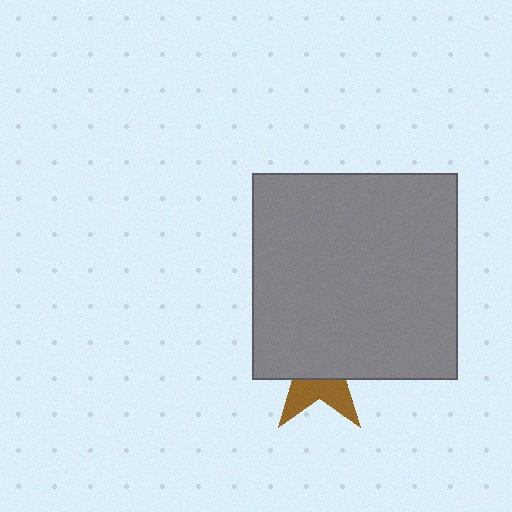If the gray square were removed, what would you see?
You would see the complete brown star.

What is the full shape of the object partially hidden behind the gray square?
The partially hidden object is a brown star.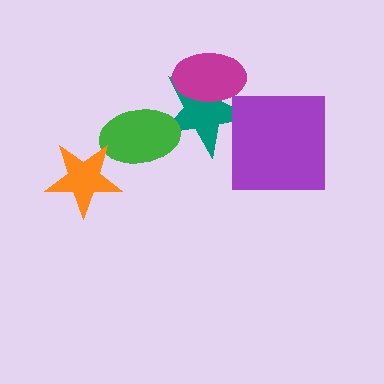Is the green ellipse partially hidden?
Yes, it is partially covered by another shape.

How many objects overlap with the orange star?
1 object overlaps with the orange star.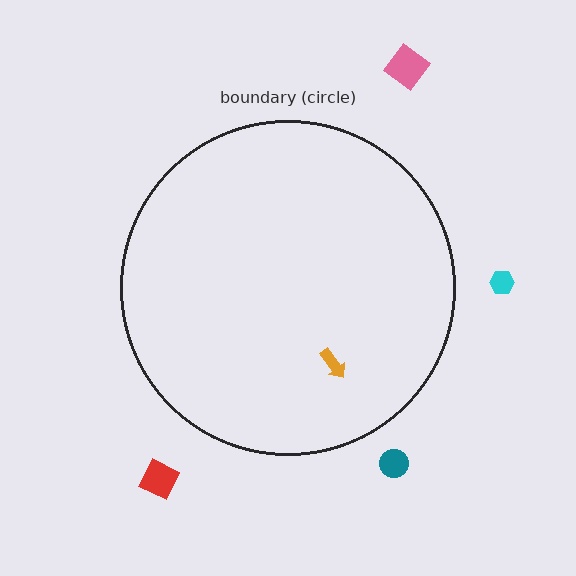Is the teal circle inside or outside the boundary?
Outside.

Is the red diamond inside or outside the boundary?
Outside.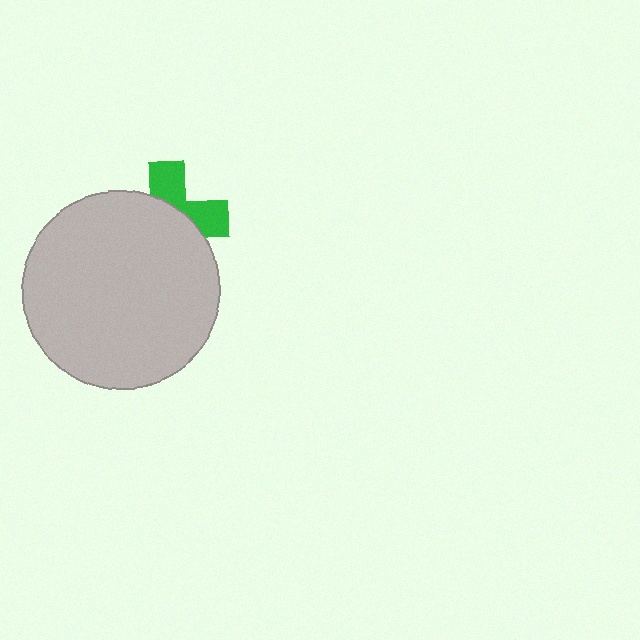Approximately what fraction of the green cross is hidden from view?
Roughly 62% of the green cross is hidden behind the light gray circle.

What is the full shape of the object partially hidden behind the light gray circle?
The partially hidden object is a green cross.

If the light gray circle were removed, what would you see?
You would see the complete green cross.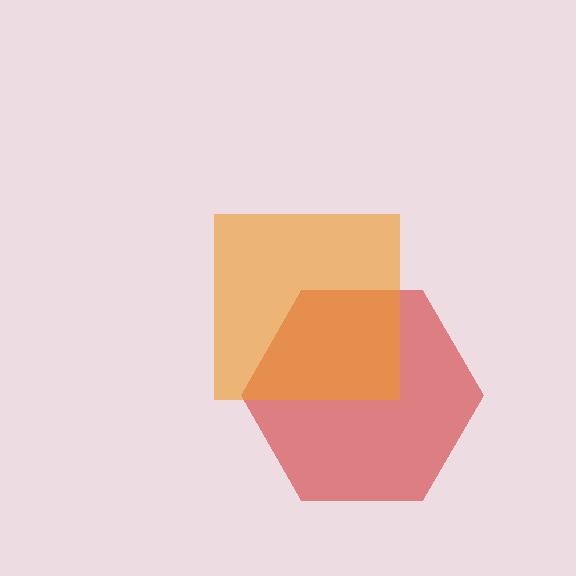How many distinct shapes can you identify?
There are 2 distinct shapes: a red hexagon, an orange square.